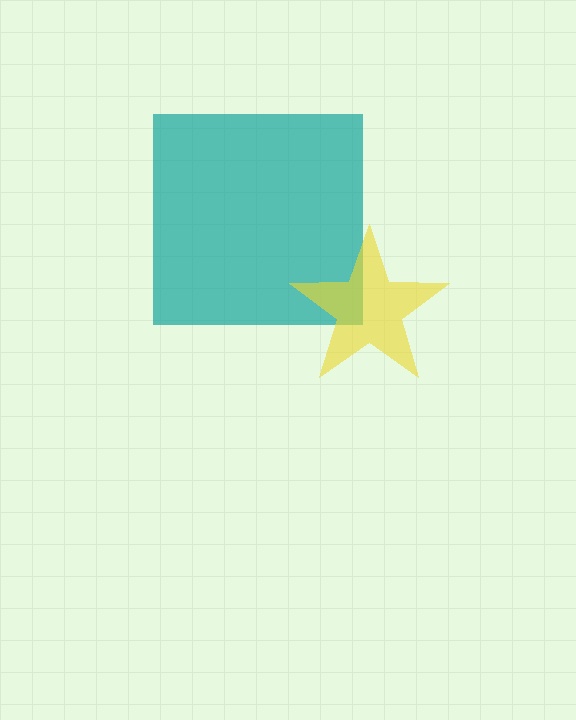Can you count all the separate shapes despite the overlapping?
Yes, there are 2 separate shapes.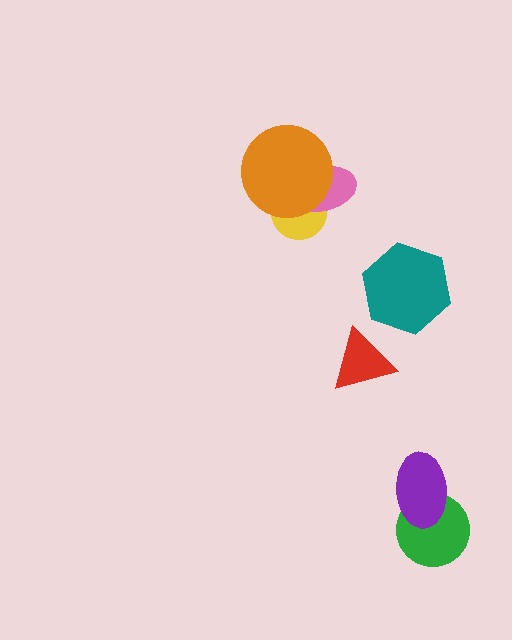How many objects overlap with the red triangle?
0 objects overlap with the red triangle.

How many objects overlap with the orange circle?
2 objects overlap with the orange circle.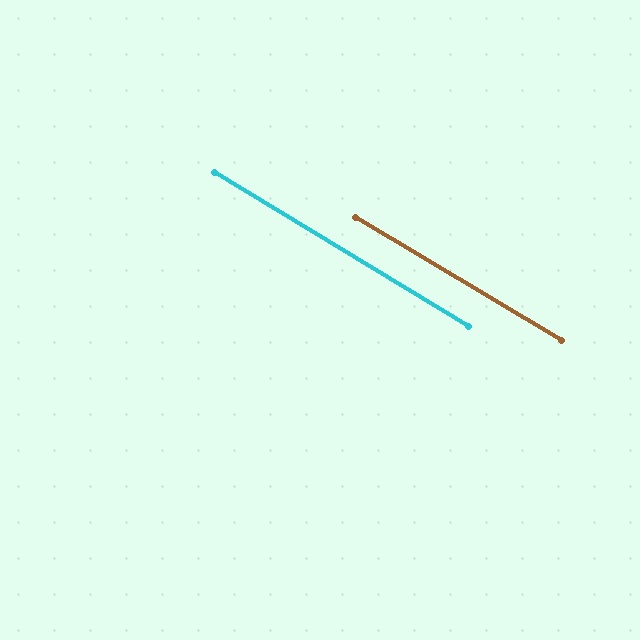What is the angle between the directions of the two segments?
Approximately 0 degrees.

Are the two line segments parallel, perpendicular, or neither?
Parallel — their directions differ by only 0.3°.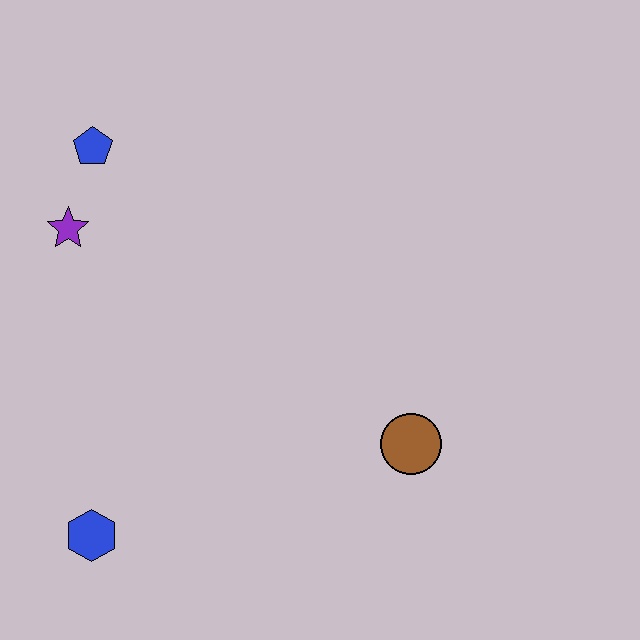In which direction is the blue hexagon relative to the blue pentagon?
The blue hexagon is below the blue pentagon.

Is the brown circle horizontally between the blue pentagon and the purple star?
No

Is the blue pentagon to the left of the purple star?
No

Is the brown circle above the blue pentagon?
No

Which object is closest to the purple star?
The blue pentagon is closest to the purple star.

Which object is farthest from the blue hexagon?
The blue pentagon is farthest from the blue hexagon.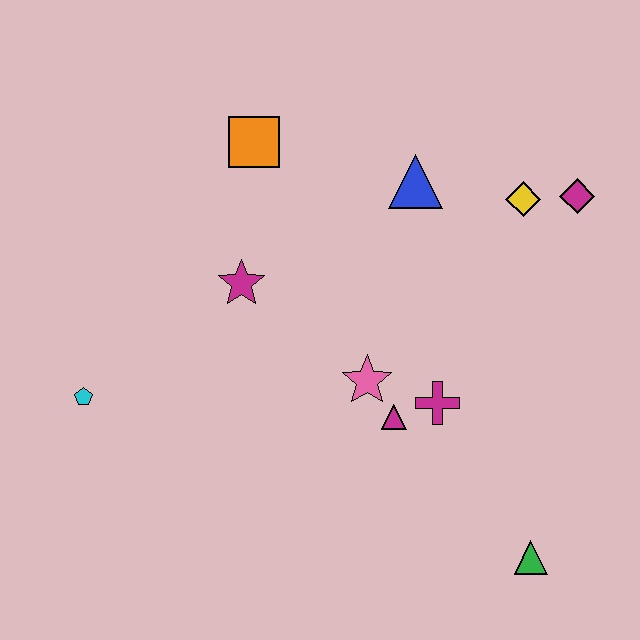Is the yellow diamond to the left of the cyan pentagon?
No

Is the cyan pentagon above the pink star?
No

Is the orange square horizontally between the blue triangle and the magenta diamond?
No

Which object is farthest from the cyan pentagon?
The magenta diamond is farthest from the cyan pentagon.